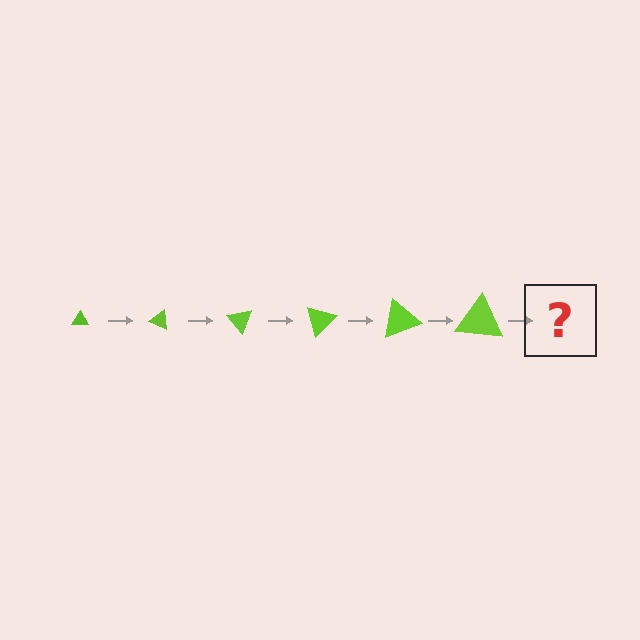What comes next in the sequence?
The next element should be a triangle, larger than the previous one and rotated 150 degrees from the start.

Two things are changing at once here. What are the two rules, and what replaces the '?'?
The two rules are that the triangle grows larger each step and it rotates 25 degrees each step. The '?' should be a triangle, larger than the previous one and rotated 150 degrees from the start.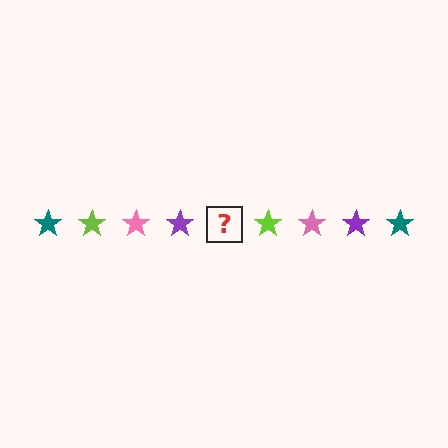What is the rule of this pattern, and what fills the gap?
The rule is that the pattern cycles through teal, lime, pink, purple stars. The gap should be filled with a teal star.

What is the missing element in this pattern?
The missing element is a teal star.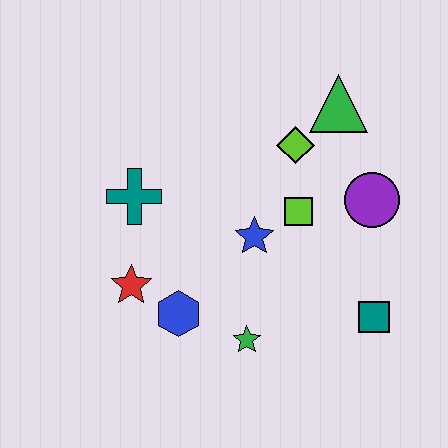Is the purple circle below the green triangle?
Yes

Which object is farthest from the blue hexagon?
The green triangle is farthest from the blue hexagon.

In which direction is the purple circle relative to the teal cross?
The purple circle is to the right of the teal cross.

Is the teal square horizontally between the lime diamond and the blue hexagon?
No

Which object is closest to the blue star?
The lime square is closest to the blue star.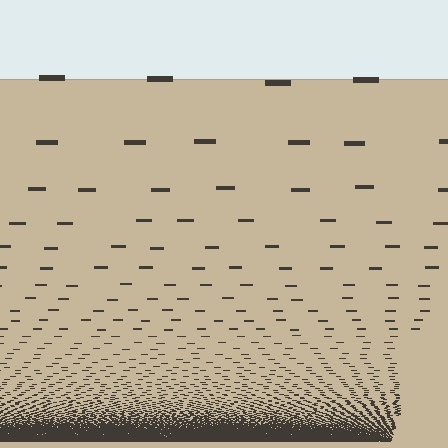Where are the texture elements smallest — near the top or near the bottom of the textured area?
Near the bottom.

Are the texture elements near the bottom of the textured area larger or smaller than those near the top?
Smaller. The gradient is inverted — elements near the bottom are smaller and denser.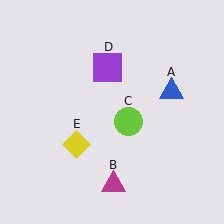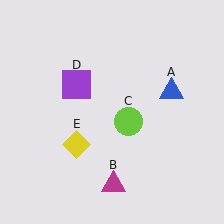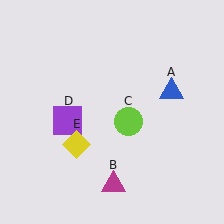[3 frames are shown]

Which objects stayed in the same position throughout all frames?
Blue triangle (object A) and magenta triangle (object B) and lime circle (object C) and yellow diamond (object E) remained stationary.